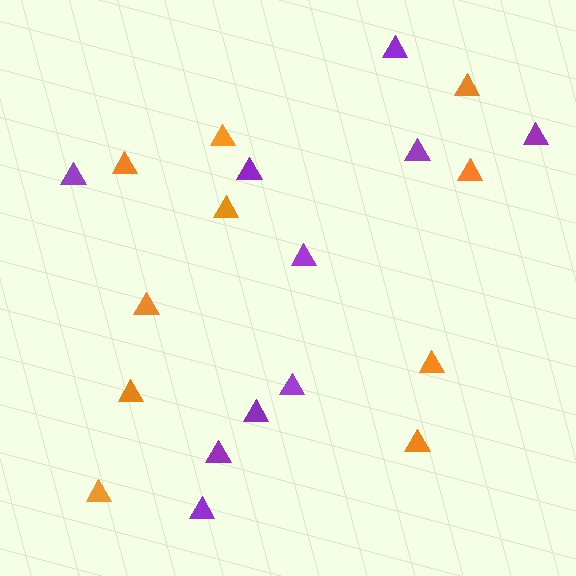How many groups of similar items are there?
There are 2 groups: one group of orange triangles (10) and one group of purple triangles (10).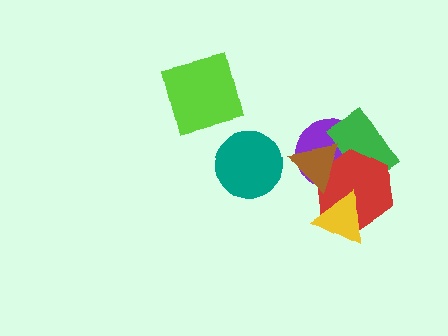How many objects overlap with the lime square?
0 objects overlap with the lime square.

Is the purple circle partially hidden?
Yes, it is partially covered by another shape.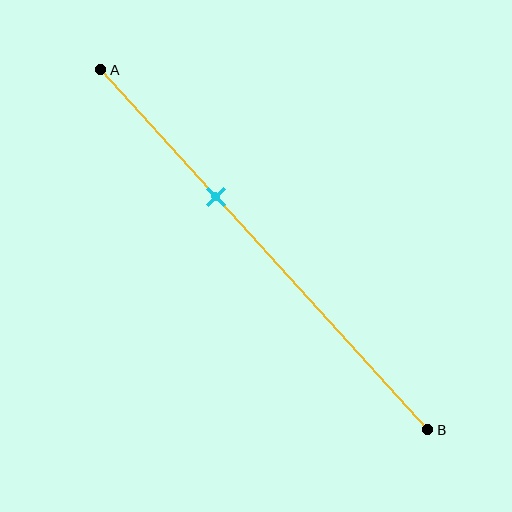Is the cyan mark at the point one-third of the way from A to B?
Yes, the mark is approximately at the one-third point.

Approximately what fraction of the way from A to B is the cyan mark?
The cyan mark is approximately 35% of the way from A to B.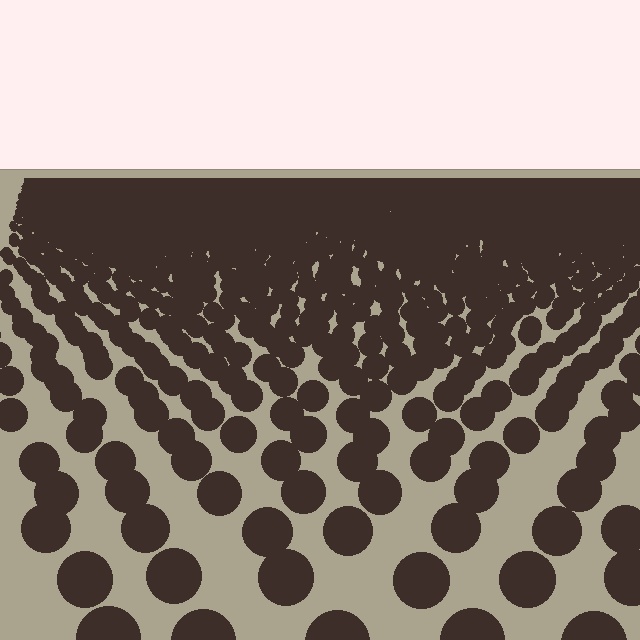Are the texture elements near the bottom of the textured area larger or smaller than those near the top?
Larger. Near the bottom, elements are closer to the viewer and appear at a bigger on-screen size.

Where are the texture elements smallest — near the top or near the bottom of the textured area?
Near the top.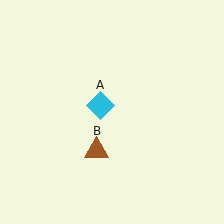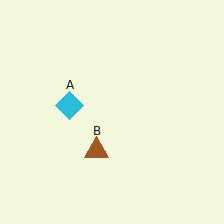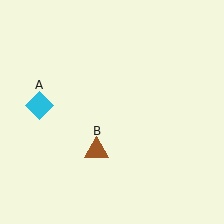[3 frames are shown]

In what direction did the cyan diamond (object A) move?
The cyan diamond (object A) moved left.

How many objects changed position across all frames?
1 object changed position: cyan diamond (object A).